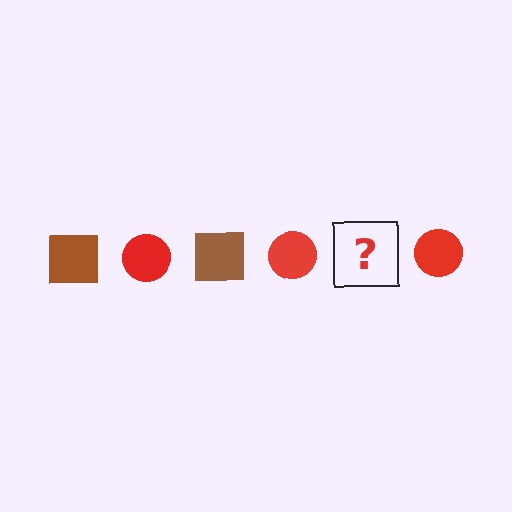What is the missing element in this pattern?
The missing element is a brown square.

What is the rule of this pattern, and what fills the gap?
The rule is that the pattern alternates between brown square and red circle. The gap should be filled with a brown square.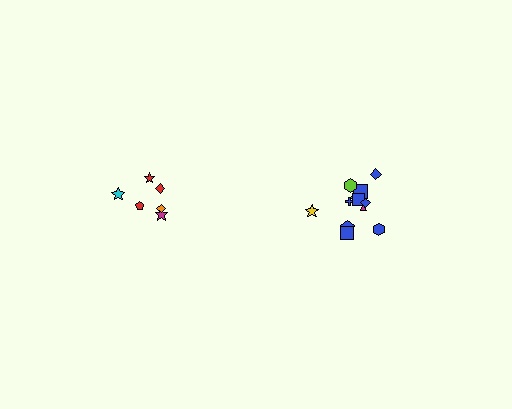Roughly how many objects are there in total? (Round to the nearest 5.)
Roughly 20 objects in total.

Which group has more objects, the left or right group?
The right group.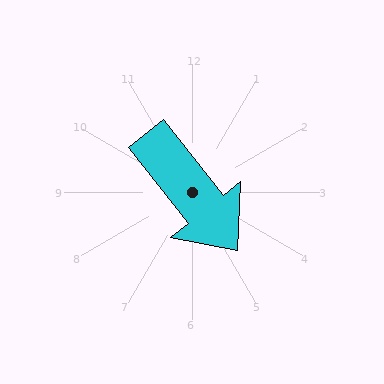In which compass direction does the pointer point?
Southeast.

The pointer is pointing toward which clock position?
Roughly 5 o'clock.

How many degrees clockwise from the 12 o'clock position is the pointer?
Approximately 142 degrees.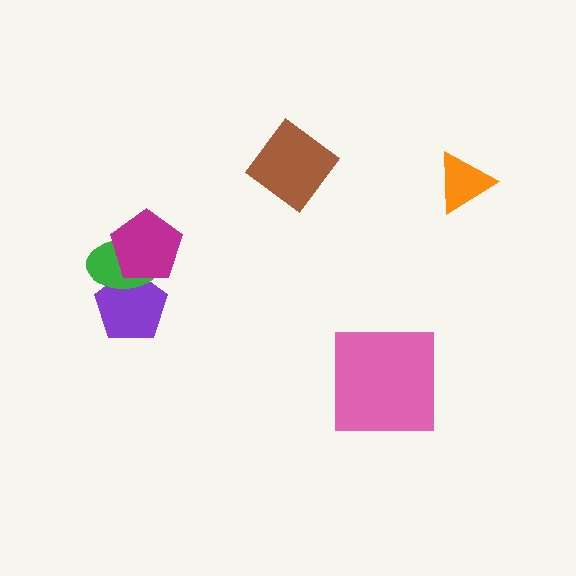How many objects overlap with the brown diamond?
0 objects overlap with the brown diamond.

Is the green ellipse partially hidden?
Yes, it is partially covered by another shape.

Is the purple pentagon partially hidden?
Yes, it is partially covered by another shape.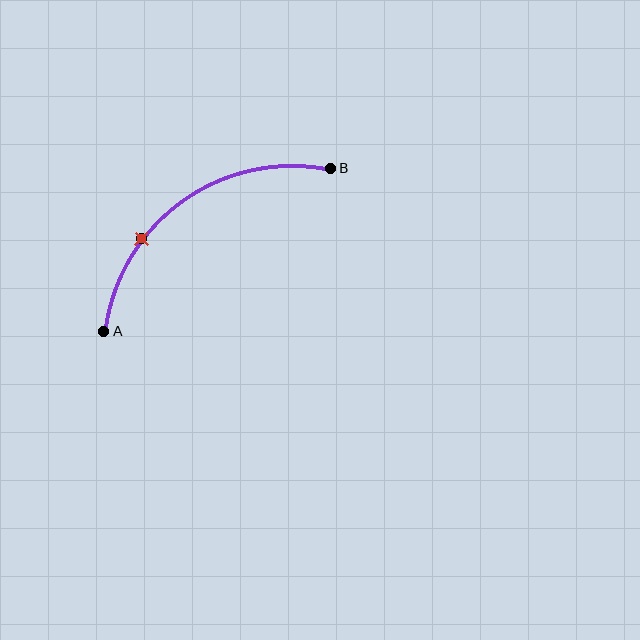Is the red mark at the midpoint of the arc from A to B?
No. The red mark lies on the arc but is closer to endpoint A. The arc midpoint would be at the point on the curve equidistant along the arc from both A and B.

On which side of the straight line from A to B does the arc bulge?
The arc bulges above and to the left of the straight line connecting A and B.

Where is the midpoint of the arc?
The arc midpoint is the point on the curve farthest from the straight line joining A and B. It sits above and to the left of that line.